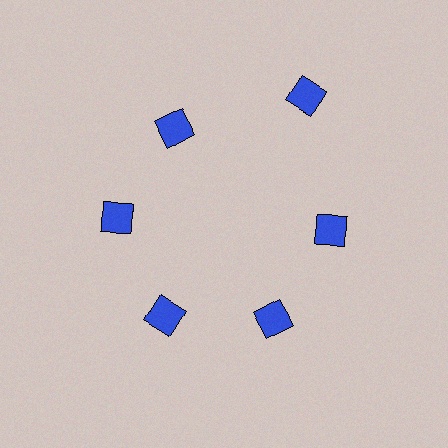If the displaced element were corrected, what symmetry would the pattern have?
It would have 6-fold rotational symmetry — the pattern would map onto itself every 60 degrees.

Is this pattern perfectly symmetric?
No. The 6 blue diamonds are arranged in a ring, but one element near the 1 o'clock position is pushed outward from the center, breaking the 6-fold rotational symmetry.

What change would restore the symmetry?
The symmetry would be restored by moving it inward, back onto the ring so that all 6 diamonds sit at equal angles and equal distance from the center.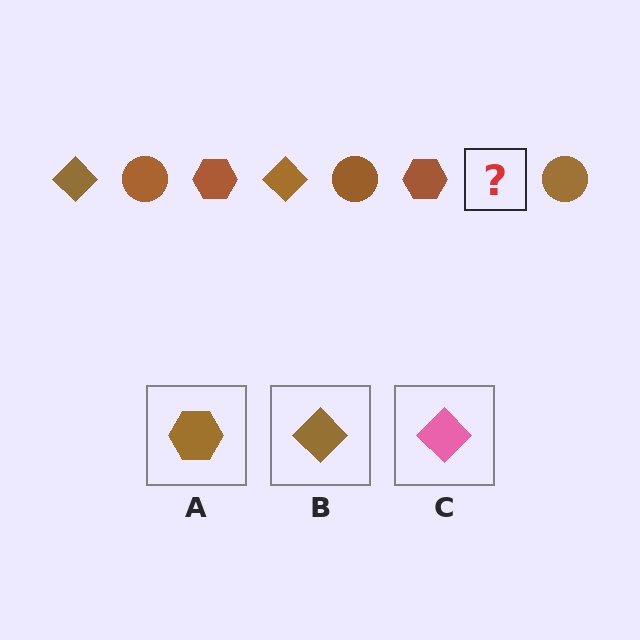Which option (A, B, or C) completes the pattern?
B.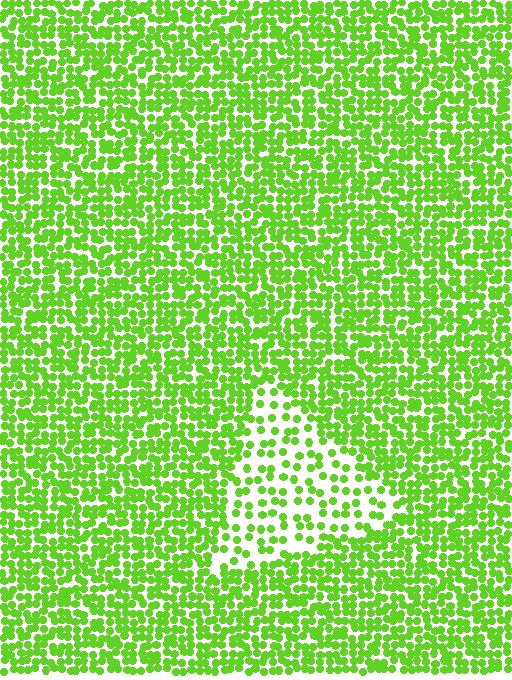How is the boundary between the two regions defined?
The boundary is defined by a change in element density (approximately 2.2x ratio). All elements are the same color, size, and shape.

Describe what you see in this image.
The image contains small lime elements arranged at two different densities. A triangle-shaped region is visible where the elements are less densely packed than the surrounding area.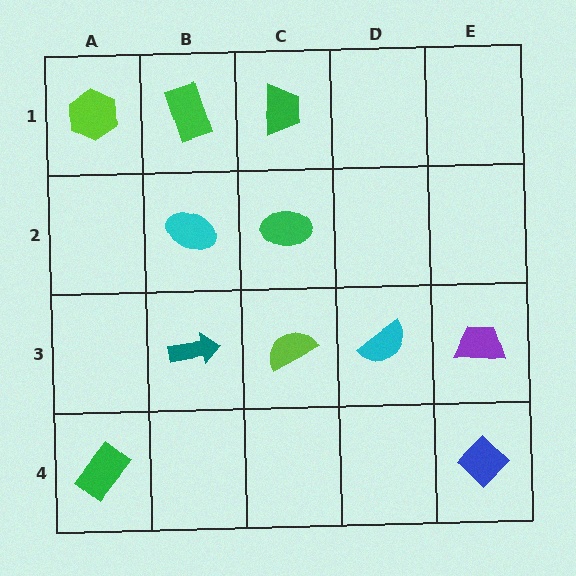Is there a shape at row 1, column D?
No, that cell is empty.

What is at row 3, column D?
A cyan semicircle.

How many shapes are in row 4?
2 shapes.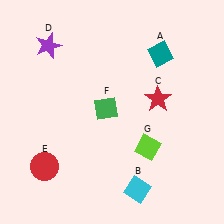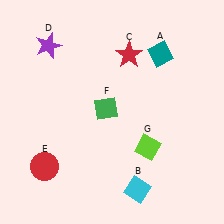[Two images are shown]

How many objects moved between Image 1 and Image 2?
1 object moved between the two images.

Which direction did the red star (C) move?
The red star (C) moved up.